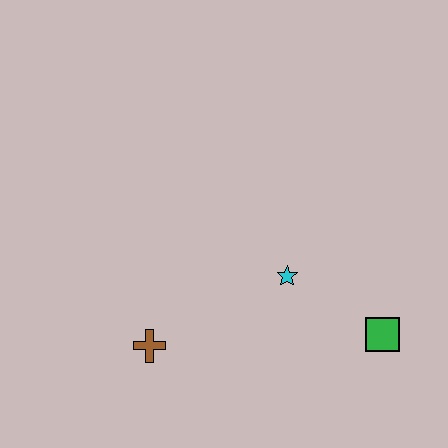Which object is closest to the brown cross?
The cyan star is closest to the brown cross.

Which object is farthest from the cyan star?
The brown cross is farthest from the cyan star.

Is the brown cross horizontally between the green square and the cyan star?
No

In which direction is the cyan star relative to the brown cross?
The cyan star is to the right of the brown cross.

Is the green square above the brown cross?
Yes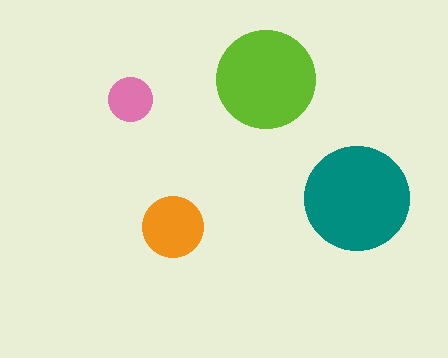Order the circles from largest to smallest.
the teal one, the lime one, the orange one, the pink one.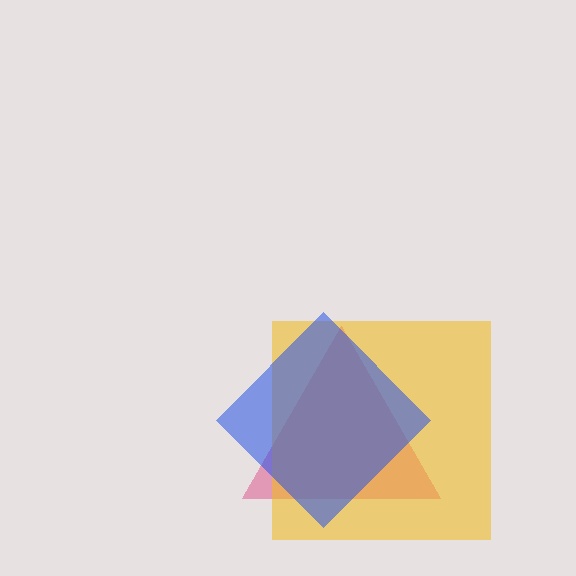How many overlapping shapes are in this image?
There are 3 overlapping shapes in the image.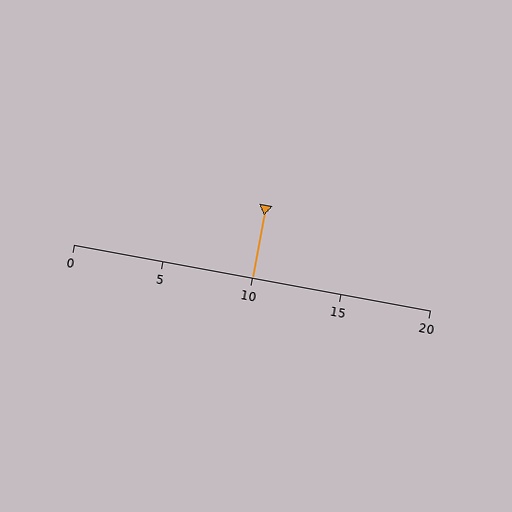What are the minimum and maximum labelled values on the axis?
The axis runs from 0 to 20.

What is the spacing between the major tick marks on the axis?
The major ticks are spaced 5 apart.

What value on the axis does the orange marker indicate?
The marker indicates approximately 10.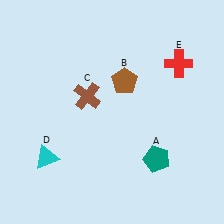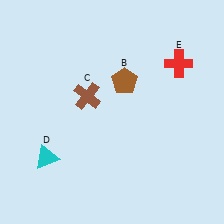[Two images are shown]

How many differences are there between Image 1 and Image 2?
There is 1 difference between the two images.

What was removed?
The teal pentagon (A) was removed in Image 2.